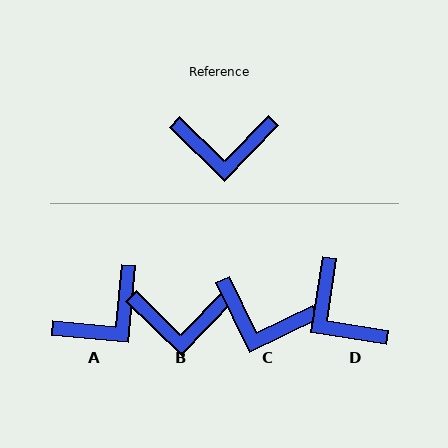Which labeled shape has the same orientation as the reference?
B.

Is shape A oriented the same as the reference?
No, it is off by about 39 degrees.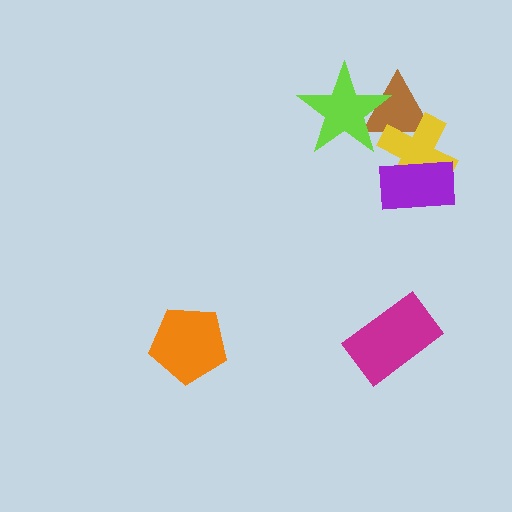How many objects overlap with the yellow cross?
2 objects overlap with the yellow cross.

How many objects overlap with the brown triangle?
2 objects overlap with the brown triangle.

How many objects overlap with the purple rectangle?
1 object overlaps with the purple rectangle.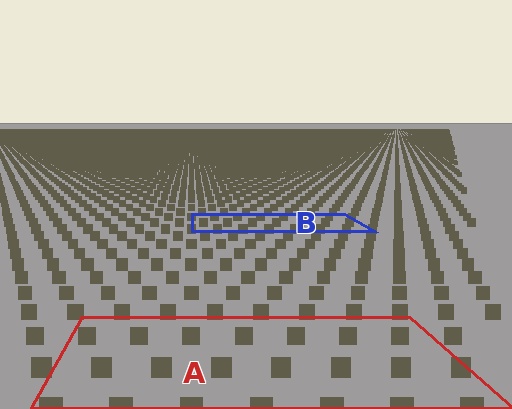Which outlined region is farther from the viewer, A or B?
Region B is farther from the viewer — the texture elements inside it appear smaller and more densely packed.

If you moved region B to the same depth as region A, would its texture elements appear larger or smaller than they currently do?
They would appear larger. At a closer depth, the same texture elements are projected at a bigger on-screen size.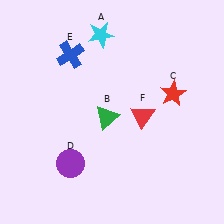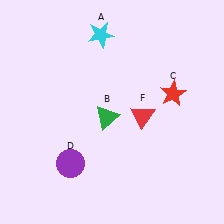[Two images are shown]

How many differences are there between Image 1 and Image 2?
There is 1 difference between the two images.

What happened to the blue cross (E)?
The blue cross (E) was removed in Image 2. It was in the top-left area of Image 1.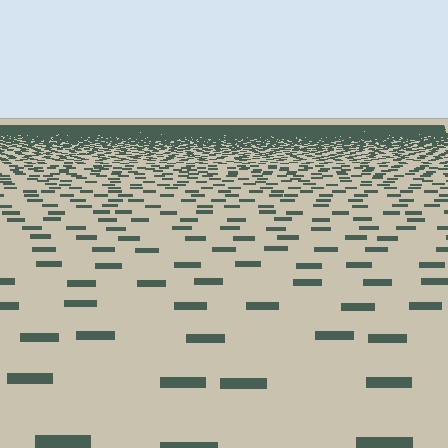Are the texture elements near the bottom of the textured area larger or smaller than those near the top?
Larger. Near the bottom, elements are closer to the viewer and appear at a bigger on-screen size.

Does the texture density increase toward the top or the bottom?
Density increases toward the top.